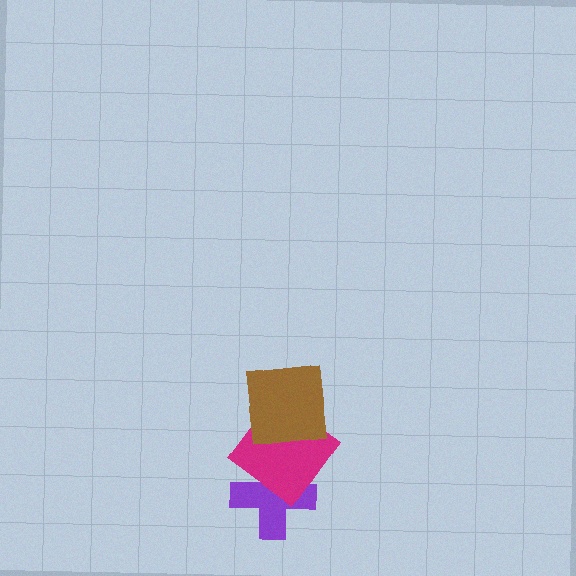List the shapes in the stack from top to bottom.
From top to bottom: the brown square, the magenta diamond, the purple cross.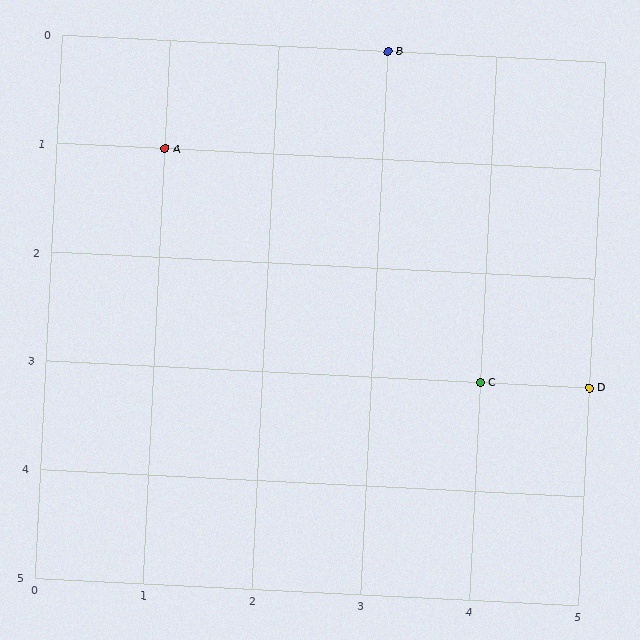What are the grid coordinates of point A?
Point A is at grid coordinates (1, 1).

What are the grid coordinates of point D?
Point D is at grid coordinates (5, 3).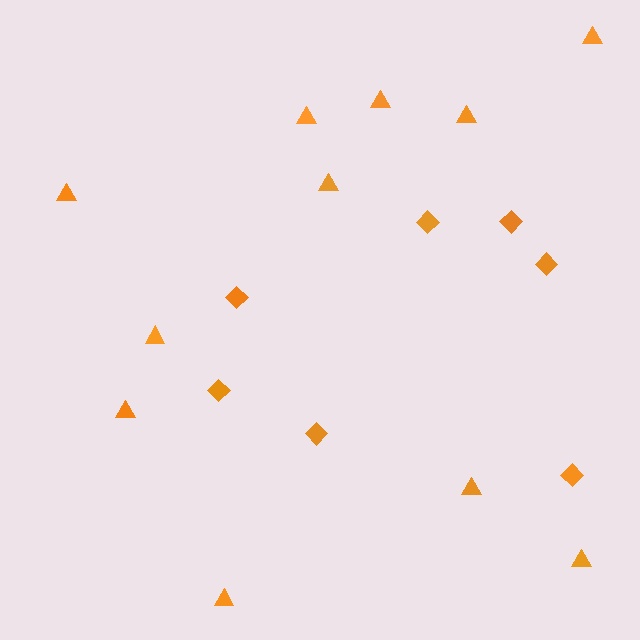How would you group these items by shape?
There are 2 groups: one group of diamonds (7) and one group of triangles (11).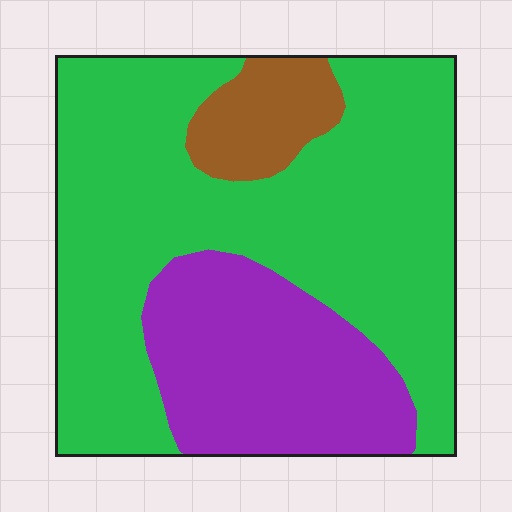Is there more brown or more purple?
Purple.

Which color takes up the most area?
Green, at roughly 65%.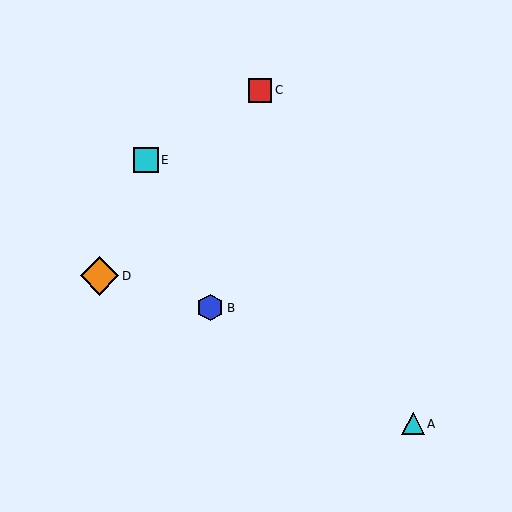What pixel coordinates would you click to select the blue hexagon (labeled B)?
Click at (210, 308) to select the blue hexagon B.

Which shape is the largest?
The orange diamond (labeled D) is the largest.